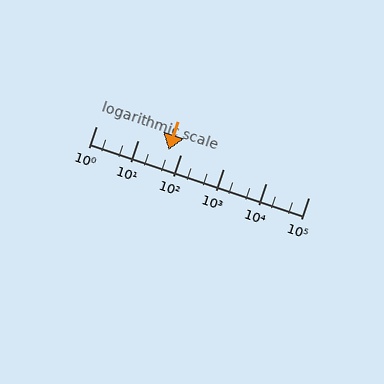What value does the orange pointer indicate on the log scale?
The pointer indicates approximately 51.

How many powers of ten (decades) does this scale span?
The scale spans 5 decades, from 1 to 100000.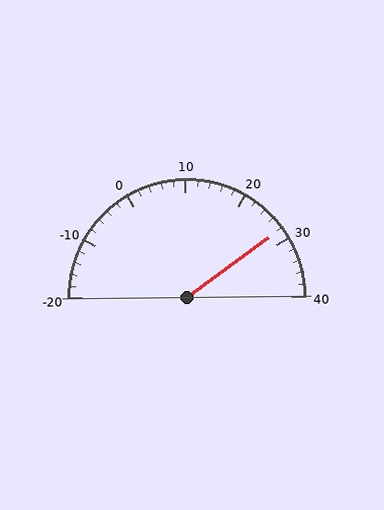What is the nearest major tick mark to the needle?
The nearest major tick mark is 30.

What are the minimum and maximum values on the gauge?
The gauge ranges from -20 to 40.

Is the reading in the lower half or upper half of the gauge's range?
The reading is in the upper half of the range (-20 to 40).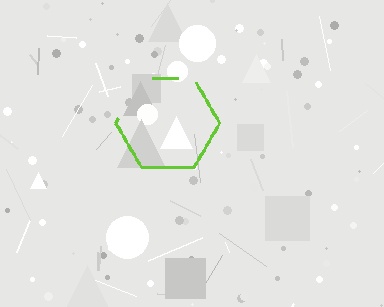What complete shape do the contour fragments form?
The contour fragments form a hexagon.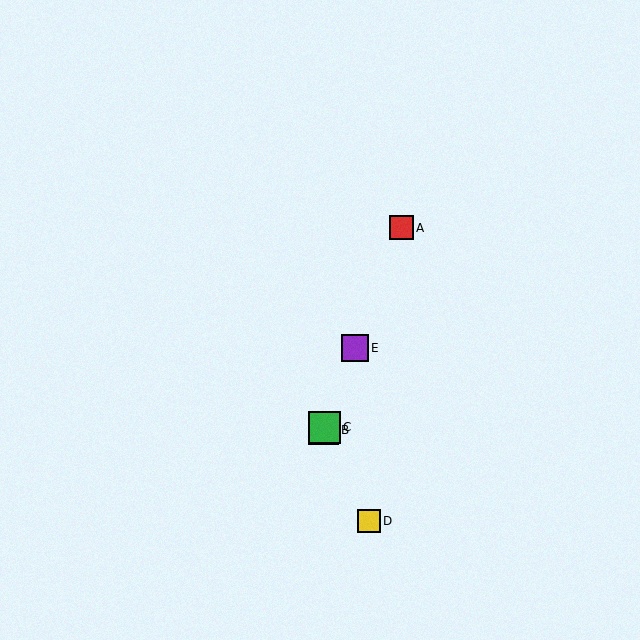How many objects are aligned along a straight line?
4 objects (A, B, C, E) are aligned along a straight line.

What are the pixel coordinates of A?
Object A is at (402, 228).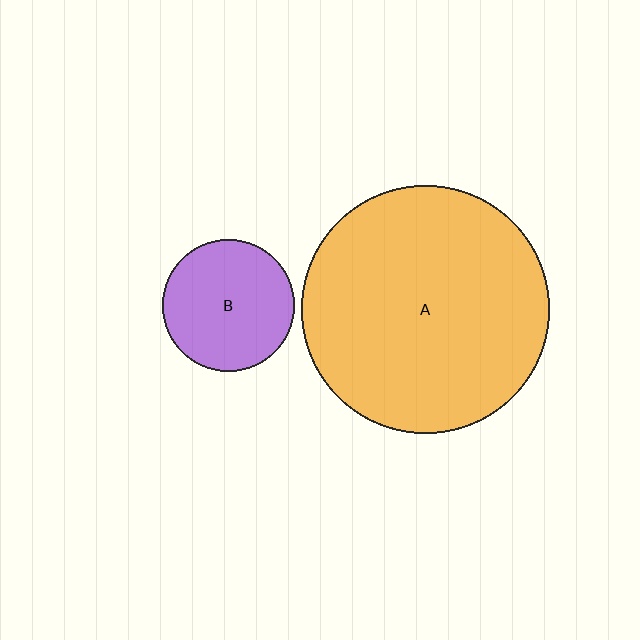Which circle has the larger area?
Circle A (orange).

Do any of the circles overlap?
No, none of the circles overlap.